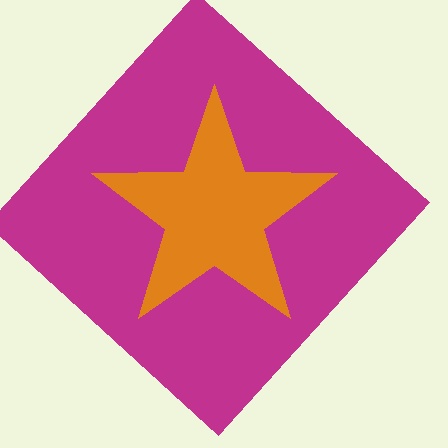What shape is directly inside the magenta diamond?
The orange star.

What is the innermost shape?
The orange star.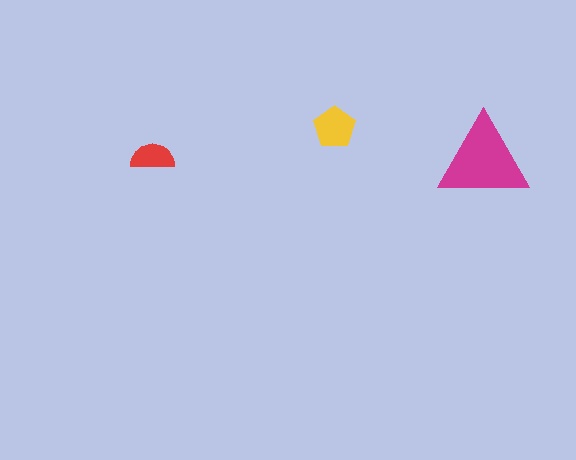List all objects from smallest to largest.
The red semicircle, the yellow pentagon, the magenta triangle.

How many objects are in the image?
There are 3 objects in the image.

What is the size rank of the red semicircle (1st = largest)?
3rd.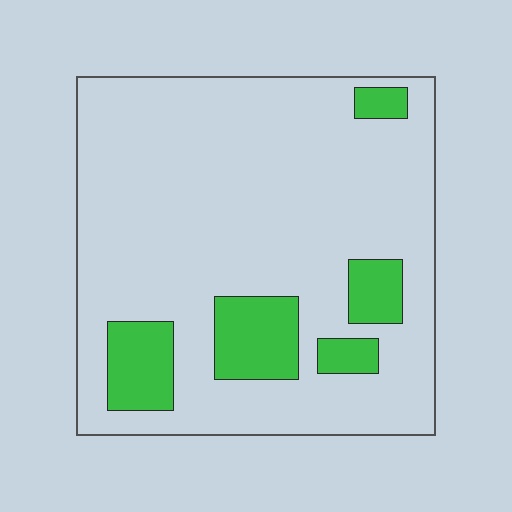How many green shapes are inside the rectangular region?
5.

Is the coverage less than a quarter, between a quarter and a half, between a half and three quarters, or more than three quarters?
Less than a quarter.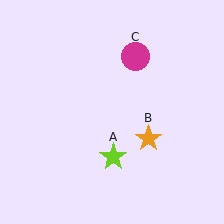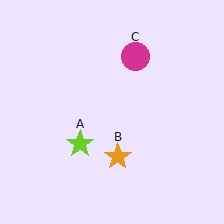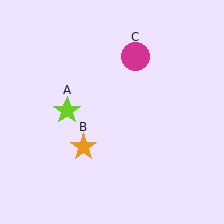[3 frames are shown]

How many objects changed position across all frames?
2 objects changed position: lime star (object A), orange star (object B).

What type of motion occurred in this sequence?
The lime star (object A), orange star (object B) rotated clockwise around the center of the scene.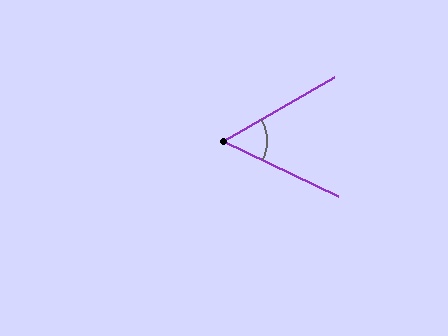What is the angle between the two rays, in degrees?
Approximately 55 degrees.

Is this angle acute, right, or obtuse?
It is acute.